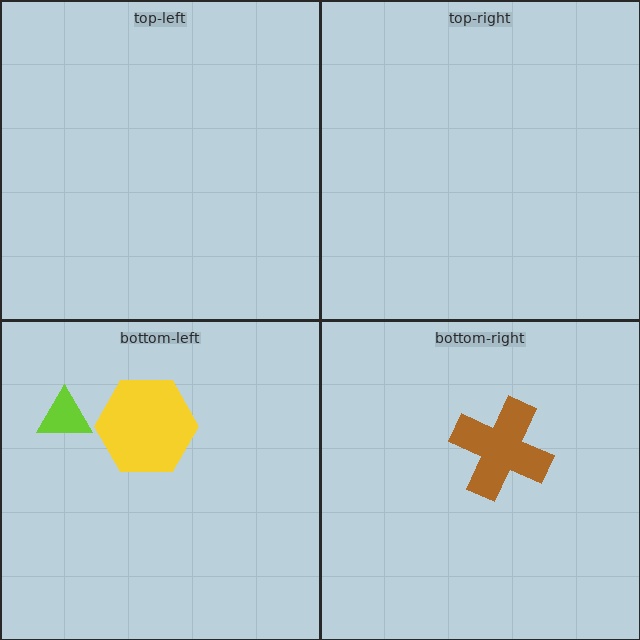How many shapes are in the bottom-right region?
1.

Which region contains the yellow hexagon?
The bottom-left region.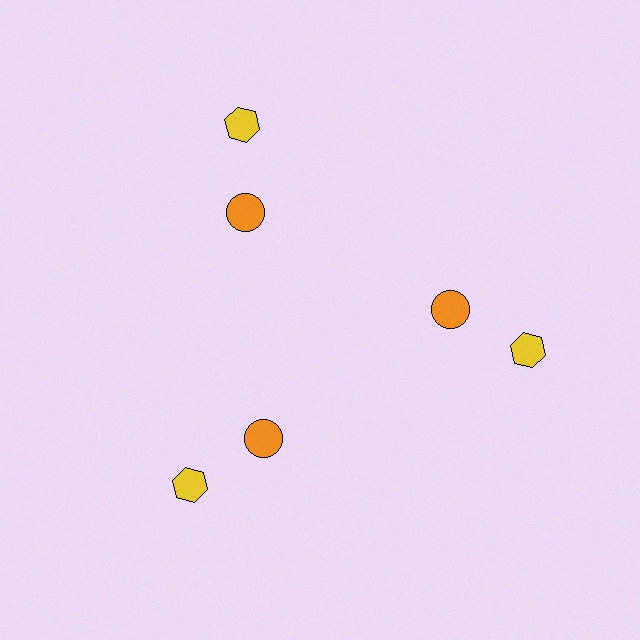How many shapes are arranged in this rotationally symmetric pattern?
There are 6 shapes, arranged in 3 groups of 2.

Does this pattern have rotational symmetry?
Yes, this pattern has 3-fold rotational symmetry. It looks the same after rotating 120 degrees around the center.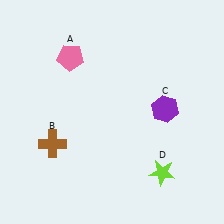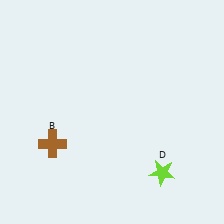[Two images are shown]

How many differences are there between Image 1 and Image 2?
There are 2 differences between the two images.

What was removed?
The purple hexagon (C), the pink pentagon (A) were removed in Image 2.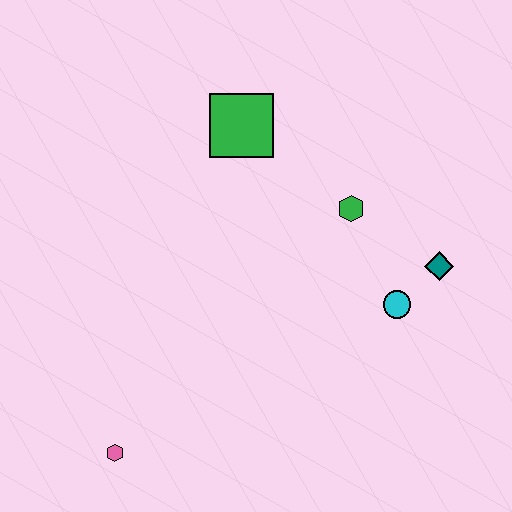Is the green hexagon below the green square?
Yes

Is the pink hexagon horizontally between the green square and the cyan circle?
No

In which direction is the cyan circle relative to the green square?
The cyan circle is below the green square.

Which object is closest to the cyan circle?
The teal diamond is closest to the cyan circle.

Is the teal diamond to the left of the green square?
No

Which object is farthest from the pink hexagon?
The teal diamond is farthest from the pink hexagon.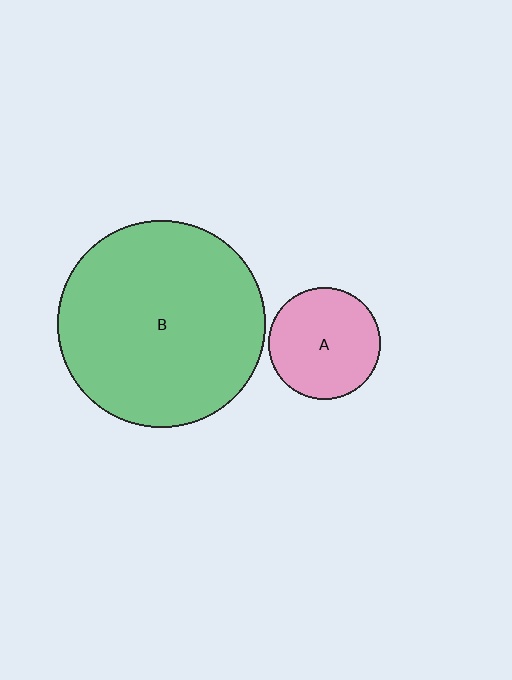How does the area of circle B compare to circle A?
Approximately 3.5 times.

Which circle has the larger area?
Circle B (green).